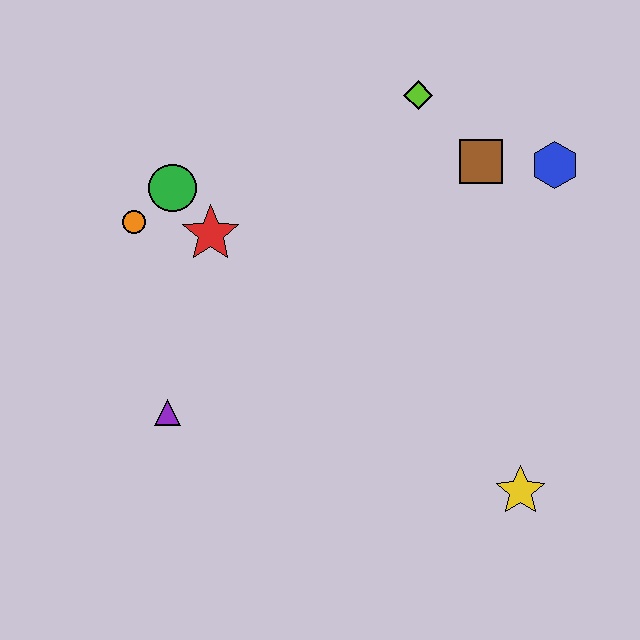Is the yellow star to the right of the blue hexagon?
No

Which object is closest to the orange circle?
The green circle is closest to the orange circle.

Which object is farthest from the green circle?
The yellow star is farthest from the green circle.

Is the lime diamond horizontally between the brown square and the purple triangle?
Yes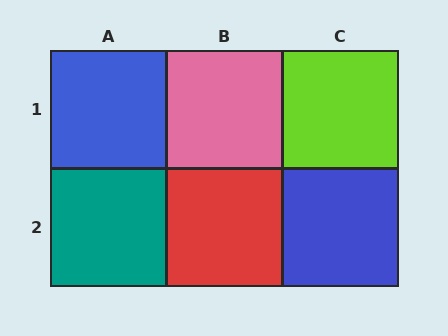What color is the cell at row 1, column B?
Pink.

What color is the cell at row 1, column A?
Blue.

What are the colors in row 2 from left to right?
Teal, red, blue.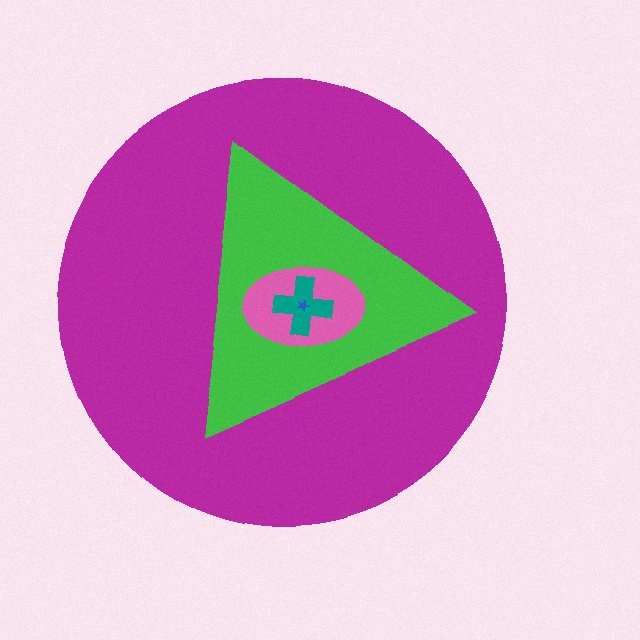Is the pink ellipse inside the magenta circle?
Yes.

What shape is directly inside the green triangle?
The pink ellipse.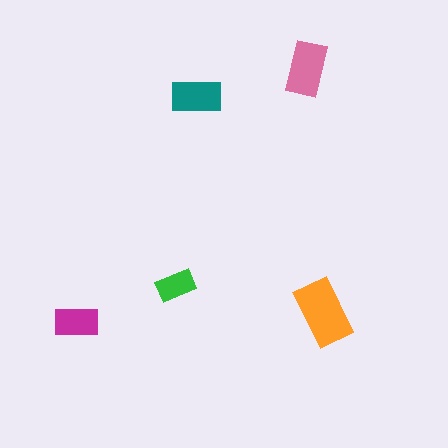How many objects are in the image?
There are 5 objects in the image.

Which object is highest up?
The pink rectangle is topmost.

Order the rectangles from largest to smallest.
the orange one, the pink one, the teal one, the magenta one, the green one.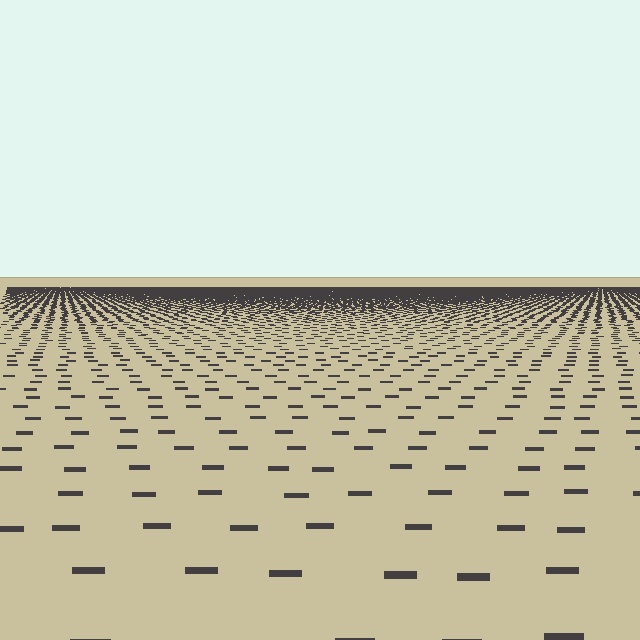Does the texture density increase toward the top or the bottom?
Density increases toward the top.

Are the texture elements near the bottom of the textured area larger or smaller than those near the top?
Larger. Near the bottom, elements are closer to the viewer and appear at a bigger on-screen size.